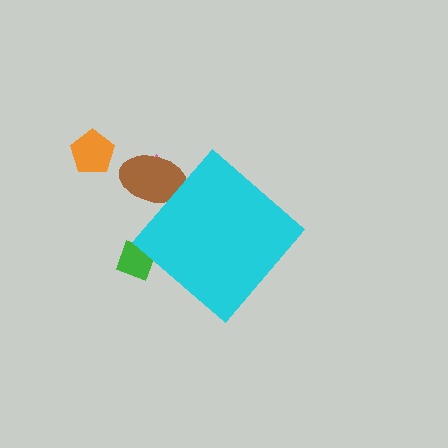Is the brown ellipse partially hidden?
Yes, the brown ellipse is partially hidden behind the cyan diamond.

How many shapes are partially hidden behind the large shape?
3 shapes are partially hidden.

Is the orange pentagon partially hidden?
No, the orange pentagon is fully visible.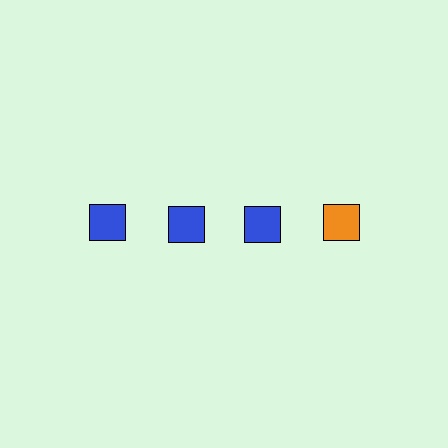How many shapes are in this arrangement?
There are 4 shapes arranged in a grid pattern.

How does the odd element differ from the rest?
It has a different color: orange instead of blue.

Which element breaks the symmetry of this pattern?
The orange square in the top row, second from right column breaks the symmetry. All other shapes are blue squares.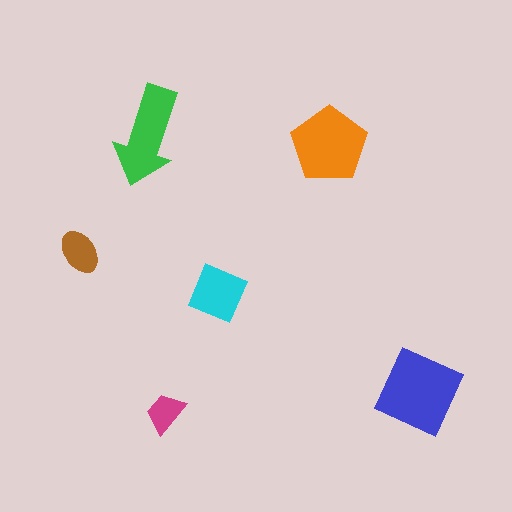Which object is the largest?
The blue square.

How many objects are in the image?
There are 6 objects in the image.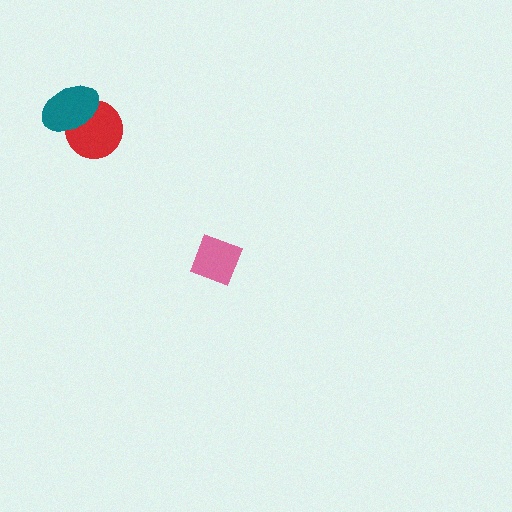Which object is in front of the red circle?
The teal ellipse is in front of the red circle.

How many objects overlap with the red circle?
1 object overlaps with the red circle.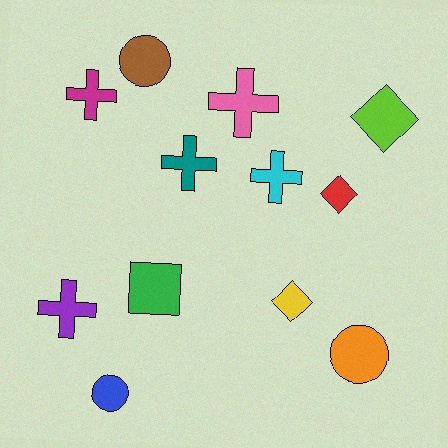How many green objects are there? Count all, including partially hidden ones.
There is 1 green object.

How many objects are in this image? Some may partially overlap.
There are 12 objects.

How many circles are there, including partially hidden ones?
There are 3 circles.